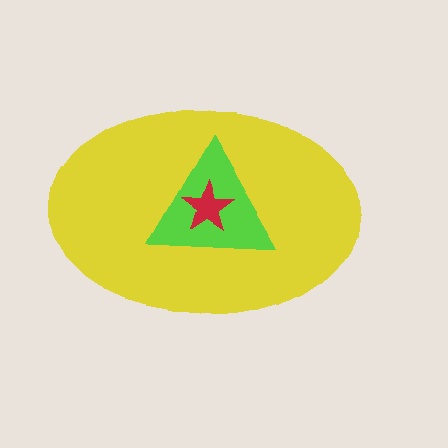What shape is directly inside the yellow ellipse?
The lime triangle.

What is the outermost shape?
The yellow ellipse.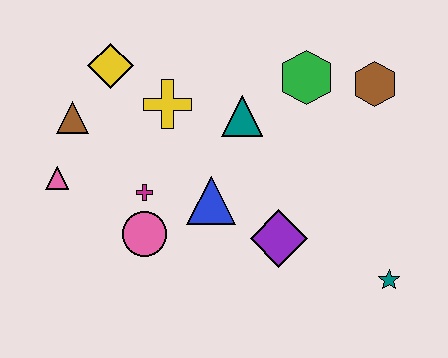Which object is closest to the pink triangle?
The brown triangle is closest to the pink triangle.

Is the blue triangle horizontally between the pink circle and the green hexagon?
Yes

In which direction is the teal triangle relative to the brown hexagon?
The teal triangle is to the left of the brown hexagon.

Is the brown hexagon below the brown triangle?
No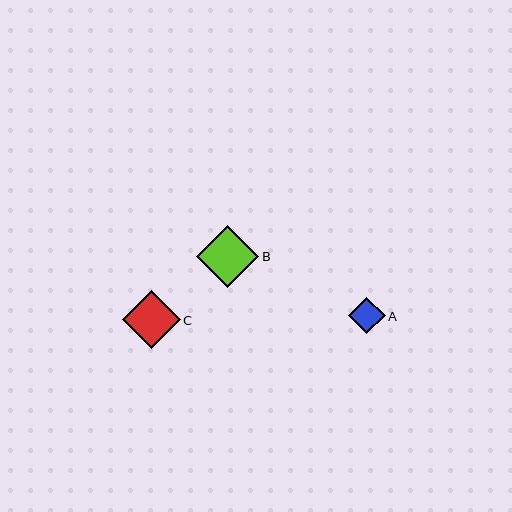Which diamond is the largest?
Diamond B is the largest with a size of approximately 62 pixels.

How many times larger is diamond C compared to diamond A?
Diamond C is approximately 1.6 times the size of diamond A.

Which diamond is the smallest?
Diamond A is the smallest with a size of approximately 36 pixels.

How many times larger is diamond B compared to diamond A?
Diamond B is approximately 1.7 times the size of diamond A.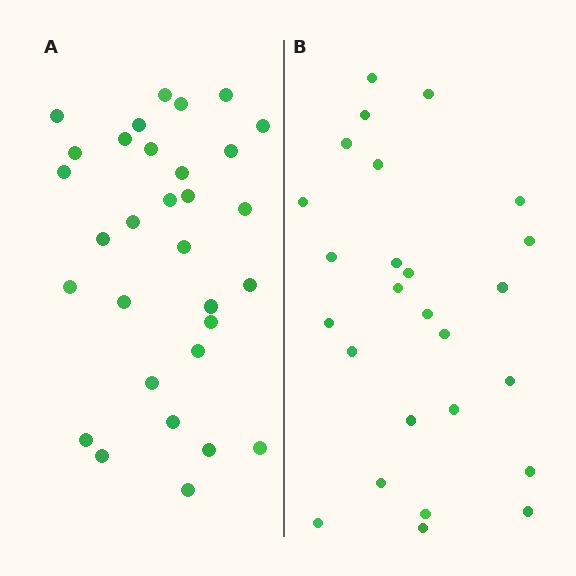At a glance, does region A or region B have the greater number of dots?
Region A (the left region) has more dots.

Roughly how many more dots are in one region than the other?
Region A has about 5 more dots than region B.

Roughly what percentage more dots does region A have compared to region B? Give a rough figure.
About 20% more.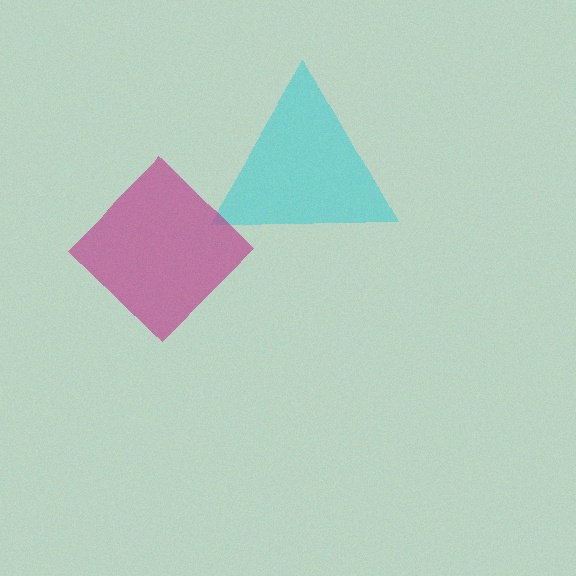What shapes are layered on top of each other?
The layered shapes are: a cyan triangle, a magenta diamond.